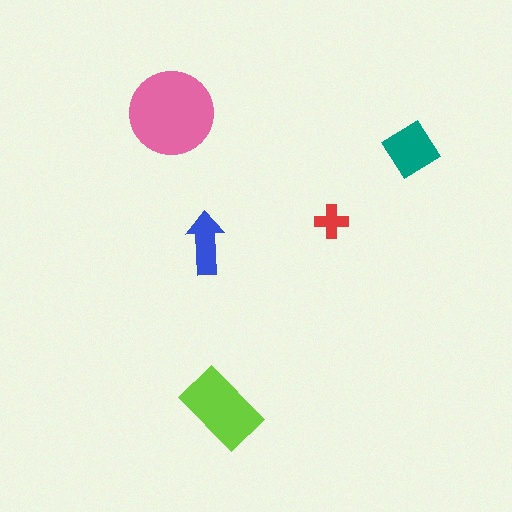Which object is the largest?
The pink circle.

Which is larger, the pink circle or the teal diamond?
The pink circle.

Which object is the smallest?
The red cross.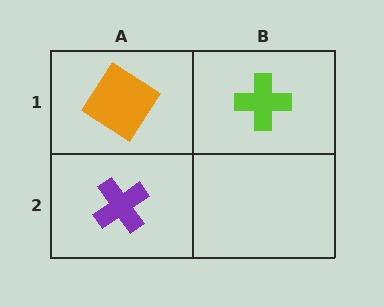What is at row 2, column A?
A purple cross.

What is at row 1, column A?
An orange diamond.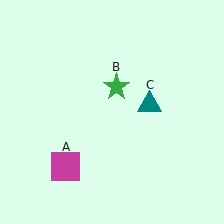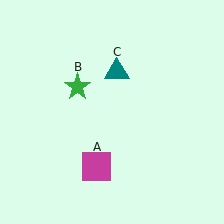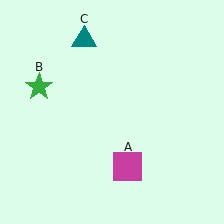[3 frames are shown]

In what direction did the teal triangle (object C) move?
The teal triangle (object C) moved up and to the left.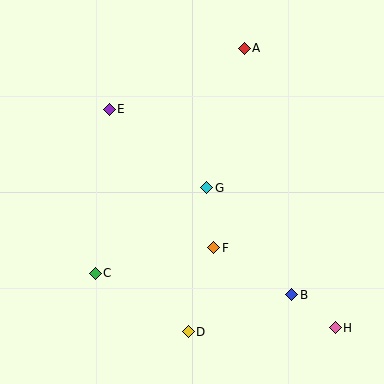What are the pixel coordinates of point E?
Point E is at (109, 109).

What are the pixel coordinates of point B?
Point B is at (292, 295).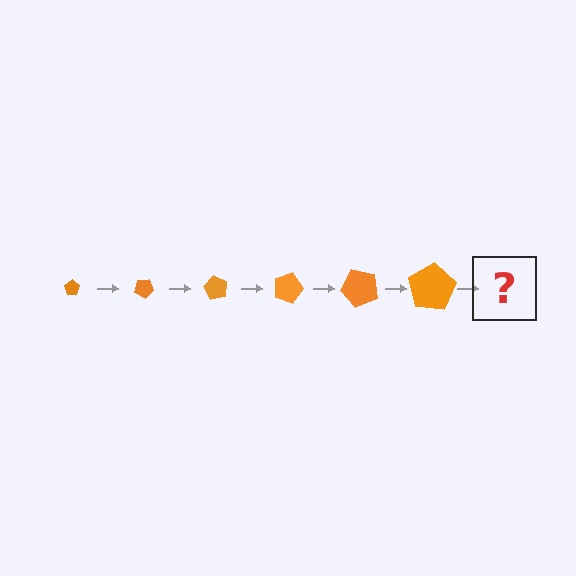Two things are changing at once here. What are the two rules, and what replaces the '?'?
The two rules are that the pentagon grows larger each step and it rotates 30 degrees each step. The '?' should be a pentagon, larger than the previous one and rotated 180 degrees from the start.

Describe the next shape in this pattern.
It should be a pentagon, larger than the previous one and rotated 180 degrees from the start.